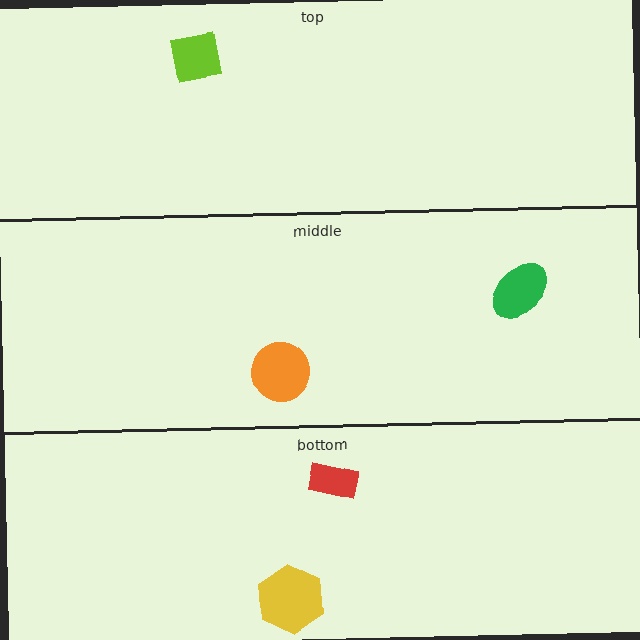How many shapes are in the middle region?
2.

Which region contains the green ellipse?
The middle region.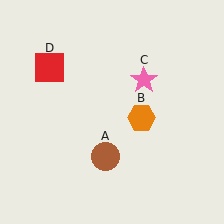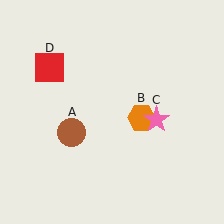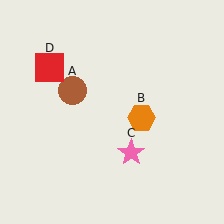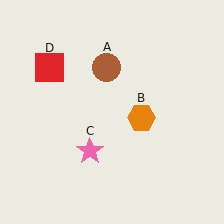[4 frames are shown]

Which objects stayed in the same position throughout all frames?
Orange hexagon (object B) and red square (object D) remained stationary.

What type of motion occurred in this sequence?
The brown circle (object A), pink star (object C) rotated clockwise around the center of the scene.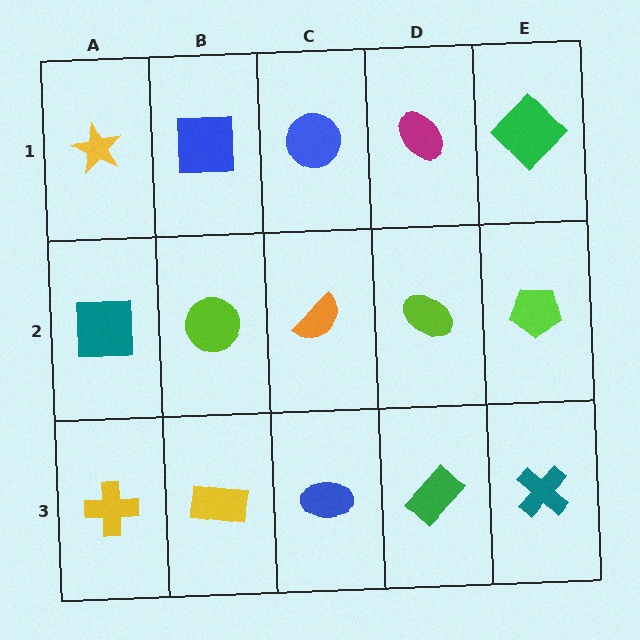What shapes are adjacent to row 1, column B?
A lime circle (row 2, column B), a yellow star (row 1, column A), a blue circle (row 1, column C).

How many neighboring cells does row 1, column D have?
3.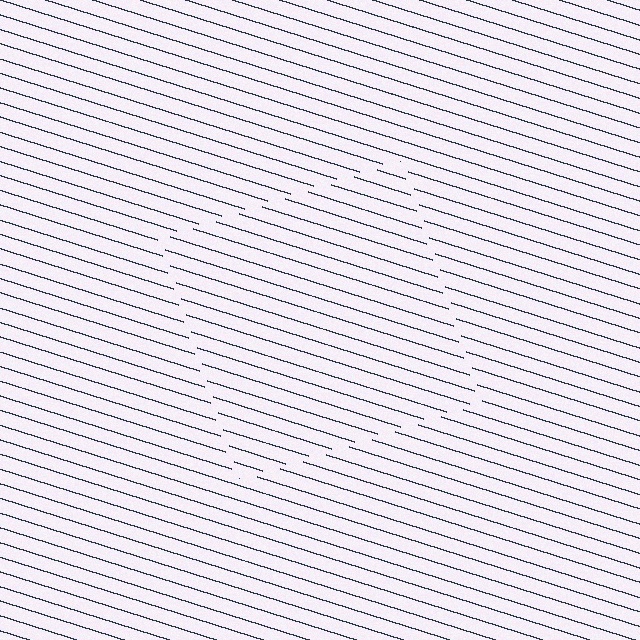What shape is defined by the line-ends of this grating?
An illusory square. The interior of the shape contains the same grating, shifted by half a period — the contour is defined by the phase discontinuity where line-ends from the inner and outer gratings abut.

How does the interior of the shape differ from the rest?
The interior of the shape contains the same grating, shifted by half a period — the contour is defined by the phase discontinuity where line-ends from the inner and outer gratings abut.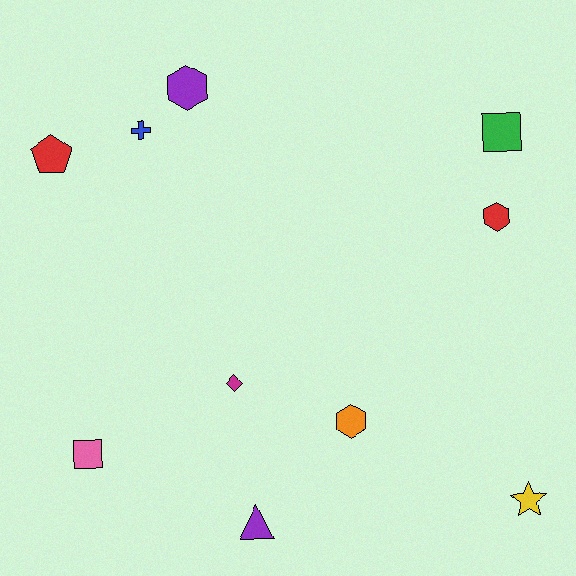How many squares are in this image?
There are 2 squares.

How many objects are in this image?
There are 10 objects.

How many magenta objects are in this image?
There is 1 magenta object.